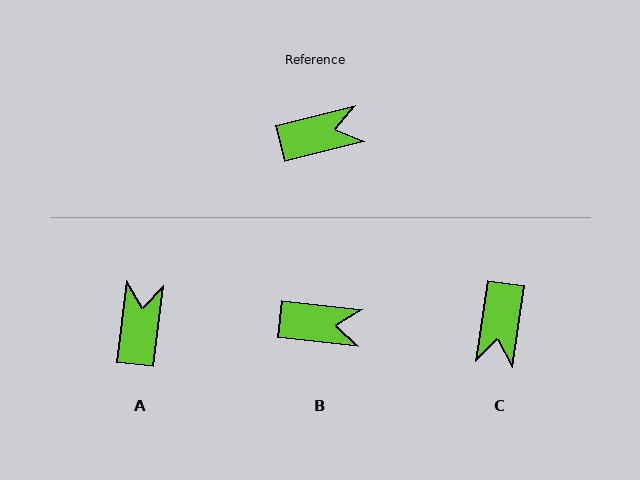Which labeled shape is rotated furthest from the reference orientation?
C, about 113 degrees away.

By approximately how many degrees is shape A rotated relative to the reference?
Approximately 69 degrees counter-clockwise.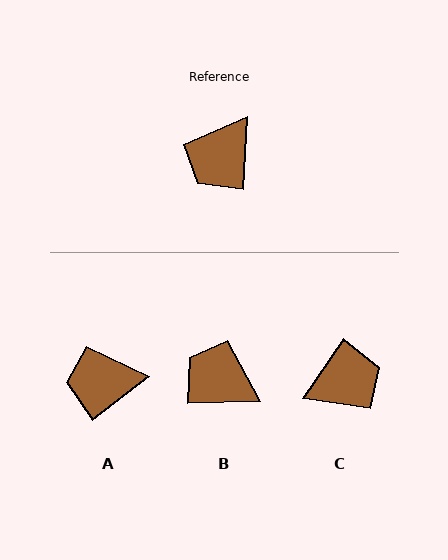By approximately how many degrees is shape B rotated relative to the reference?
Approximately 85 degrees clockwise.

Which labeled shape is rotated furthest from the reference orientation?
C, about 148 degrees away.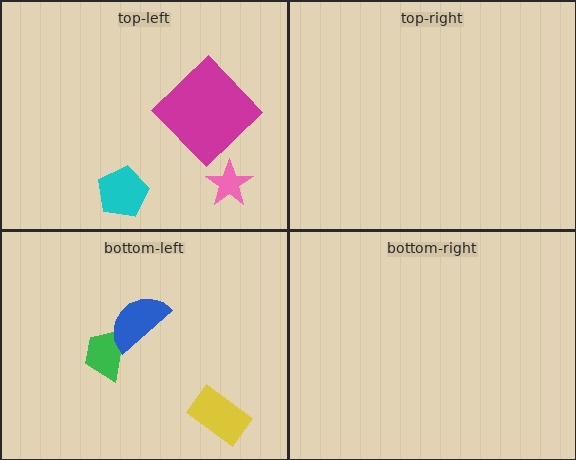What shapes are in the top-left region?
The pink star, the magenta diamond, the cyan pentagon.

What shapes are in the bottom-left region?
The yellow rectangle, the green trapezoid, the blue semicircle.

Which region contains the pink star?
The top-left region.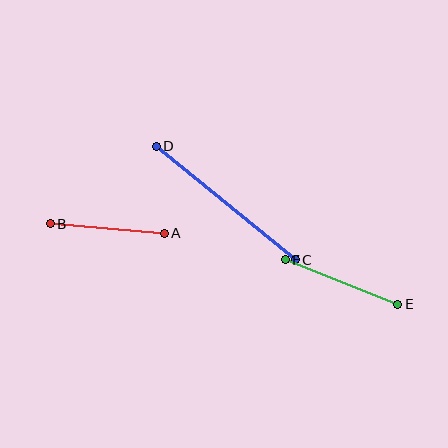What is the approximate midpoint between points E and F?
The midpoint is at approximately (342, 282) pixels.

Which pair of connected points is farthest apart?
Points C and D are farthest apart.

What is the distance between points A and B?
The distance is approximately 114 pixels.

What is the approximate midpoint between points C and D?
The midpoint is at approximately (226, 203) pixels.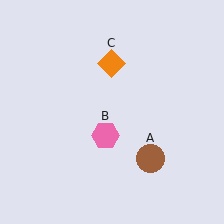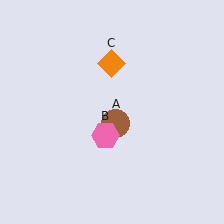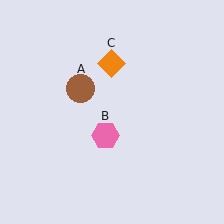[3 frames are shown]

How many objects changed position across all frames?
1 object changed position: brown circle (object A).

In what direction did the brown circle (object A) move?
The brown circle (object A) moved up and to the left.